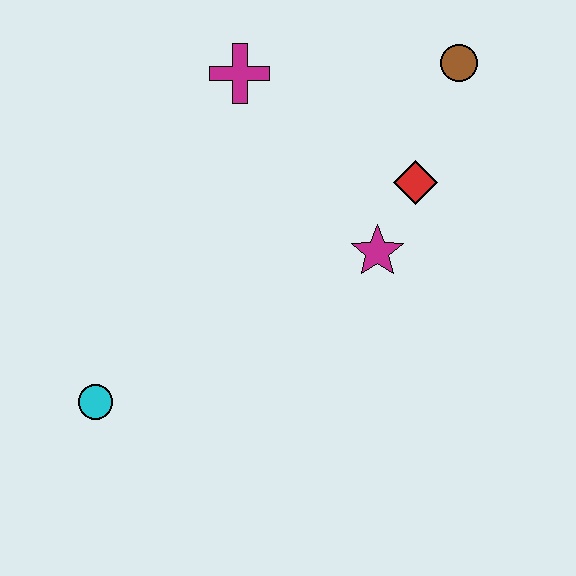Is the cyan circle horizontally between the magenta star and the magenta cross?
No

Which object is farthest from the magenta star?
The cyan circle is farthest from the magenta star.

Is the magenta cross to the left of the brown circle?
Yes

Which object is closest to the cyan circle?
The magenta star is closest to the cyan circle.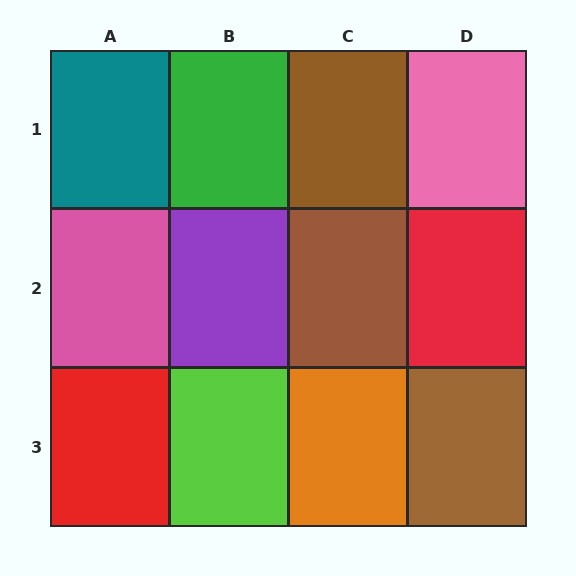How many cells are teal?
1 cell is teal.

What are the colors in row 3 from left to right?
Red, lime, orange, brown.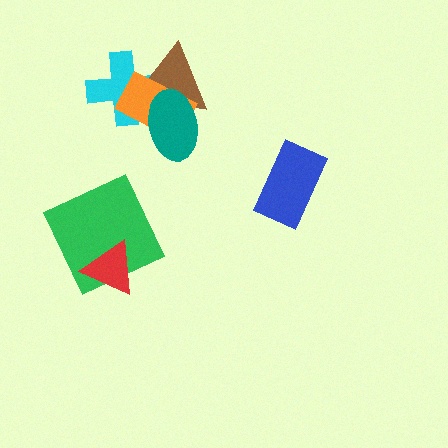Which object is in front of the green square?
The red triangle is in front of the green square.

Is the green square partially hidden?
Yes, it is partially covered by another shape.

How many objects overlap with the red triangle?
1 object overlaps with the red triangle.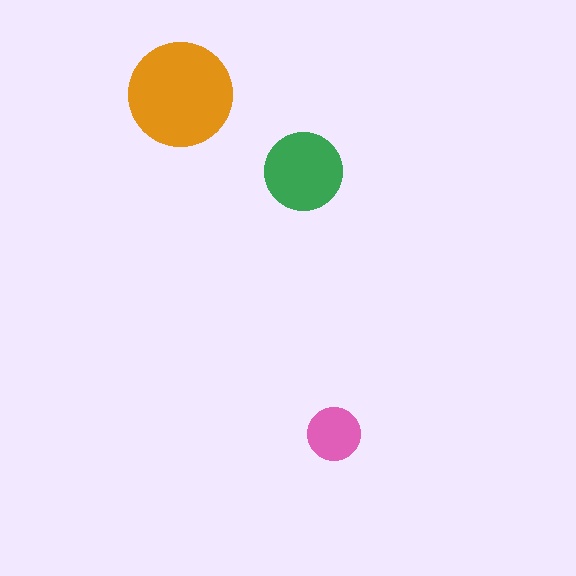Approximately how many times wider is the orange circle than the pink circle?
About 2 times wider.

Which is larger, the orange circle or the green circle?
The orange one.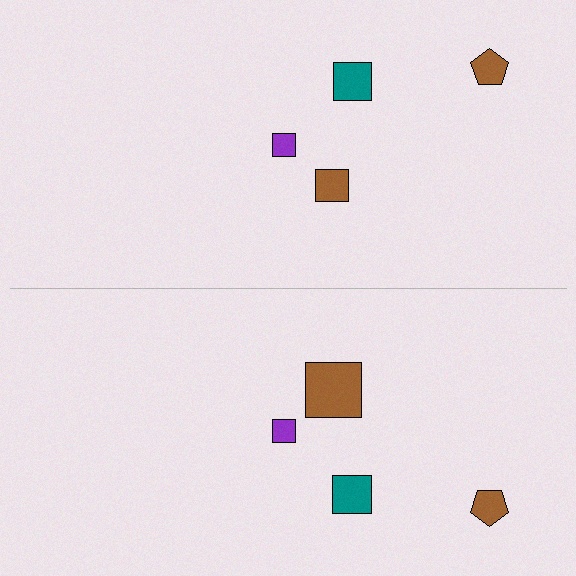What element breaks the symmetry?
The brown square on the bottom side has a different size than its mirror counterpart.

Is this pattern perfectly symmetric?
No, the pattern is not perfectly symmetric. The brown square on the bottom side has a different size than its mirror counterpart.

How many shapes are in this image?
There are 8 shapes in this image.